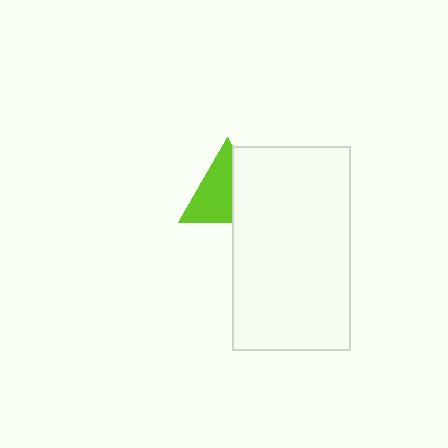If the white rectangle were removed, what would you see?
You would see the complete lime triangle.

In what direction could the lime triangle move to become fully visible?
The lime triangle could move left. That would shift it out from behind the white rectangle entirely.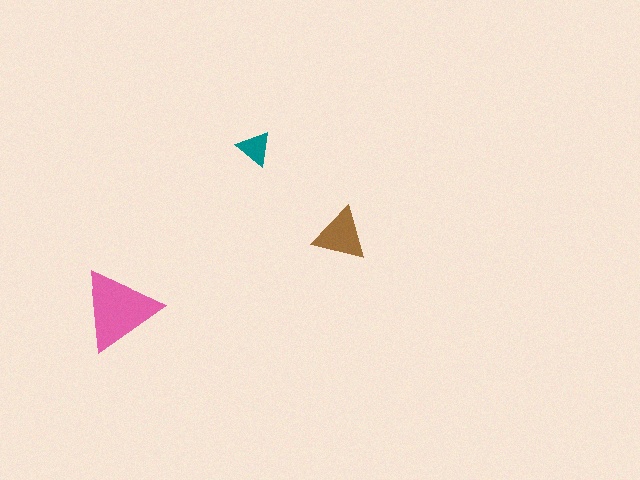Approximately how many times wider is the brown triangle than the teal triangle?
About 1.5 times wider.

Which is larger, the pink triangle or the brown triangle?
The pink one.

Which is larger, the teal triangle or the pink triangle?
The pink one.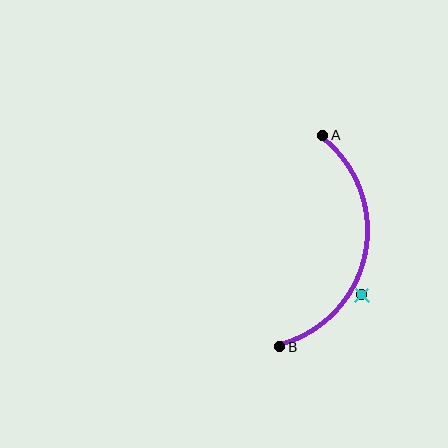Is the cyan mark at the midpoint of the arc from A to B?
No — the cyan mark does not lie on the arc at all. It sits slightly outside the curve.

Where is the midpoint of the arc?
The arc midpoint is the point on the curve farthest from the straight line joining A and B. It sits to the right of that line.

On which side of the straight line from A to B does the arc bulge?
The arc bulges to the right of the straight line connecting A and B.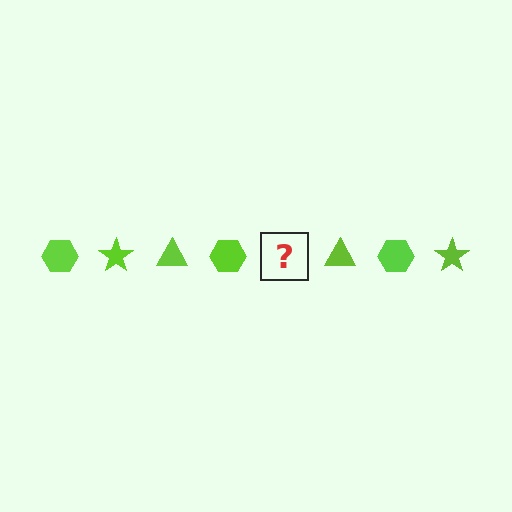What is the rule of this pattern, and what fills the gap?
The rule is that the pattern cycles through hexagon, star, triangle shapes in lime. The gap should be filled with a lime star.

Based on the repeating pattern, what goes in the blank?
The blank should be a lime star.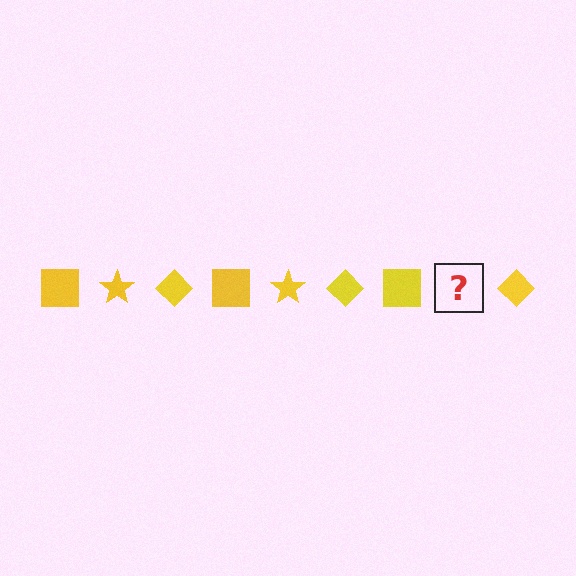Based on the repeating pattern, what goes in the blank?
The blank should be a yellow star.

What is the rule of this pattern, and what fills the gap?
The rule is that the pattern cycles through square, star, diamond shapes in yellow. The gap should be filled with a yellow star.